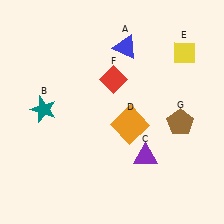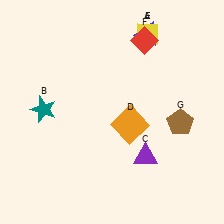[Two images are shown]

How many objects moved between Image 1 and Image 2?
3 objects moved between the two images.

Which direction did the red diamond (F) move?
The red diamond (F) moved up.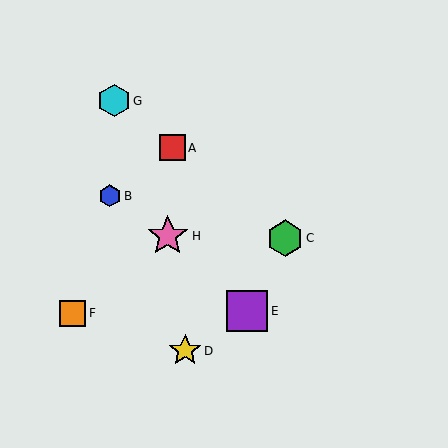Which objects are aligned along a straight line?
Objects A, C, G are aligned along a straight line.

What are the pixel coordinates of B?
Object B is at (110, 196).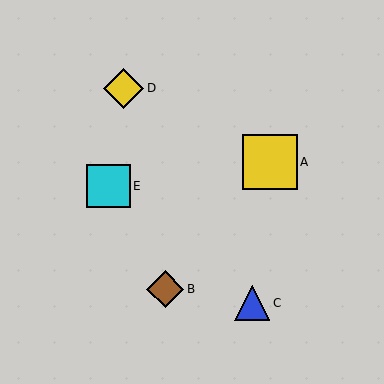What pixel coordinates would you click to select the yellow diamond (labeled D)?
Click at (124, 88) to select the yellow diamond D.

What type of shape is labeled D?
Shape D is a yellow diamond.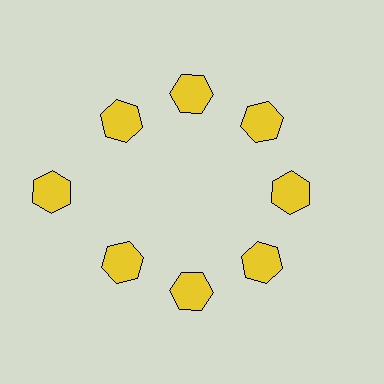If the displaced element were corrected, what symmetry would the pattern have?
It would have 8-fold rotational symmetry — the pattern would map onto itself every 45 degrees.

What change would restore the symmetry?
The symmetry would be restored by moving it inward, back onto the ring so that all 8 hexagons sit at equal angles and equal distance from the center.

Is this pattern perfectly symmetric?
No. The 8 yellow hexagons are arranged in a ring, but one element near the 9 o'clock position is pushed outward from the center, breaking the 8-fold rotational symmetry.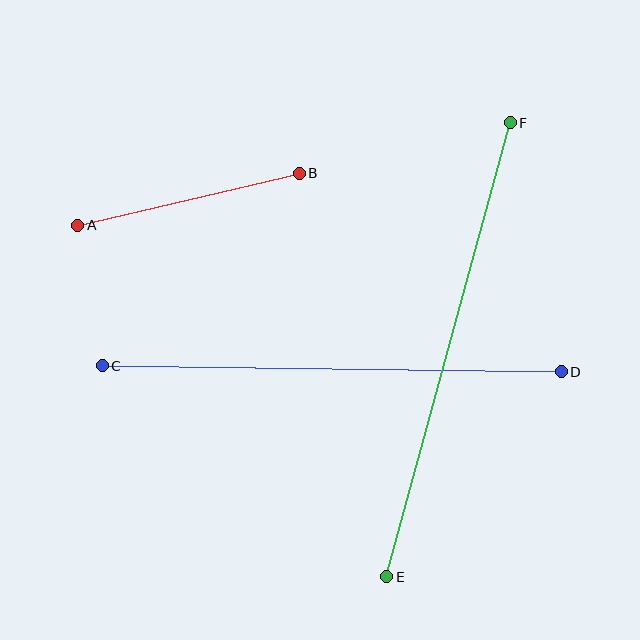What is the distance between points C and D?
The distance is approximately 459 pixels.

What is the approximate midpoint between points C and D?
The midpoint is at approximately (332, 369) pixels.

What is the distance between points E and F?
The distance is approximately 471 pixels.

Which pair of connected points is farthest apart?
Points E and F are farthest apart.